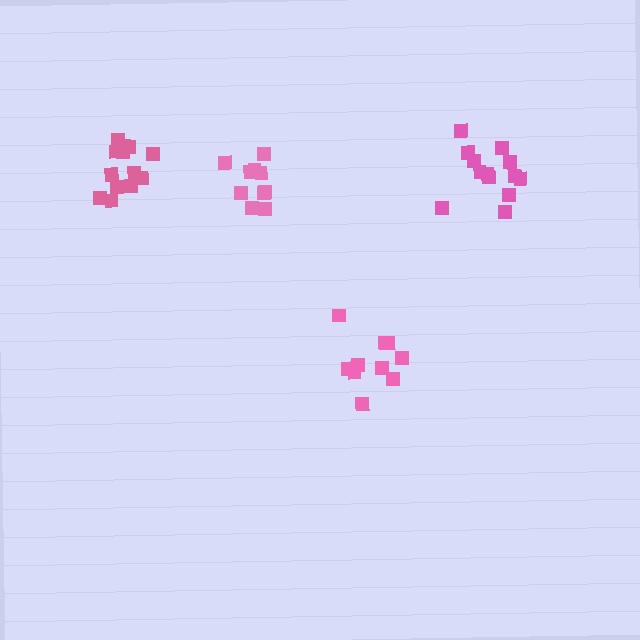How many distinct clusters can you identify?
There are 4 distinct clusters.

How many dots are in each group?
Group 1: 10 dots, Group 2: 10 dots, Group 3: 13 dots, Group 4: 13 dots (46 total).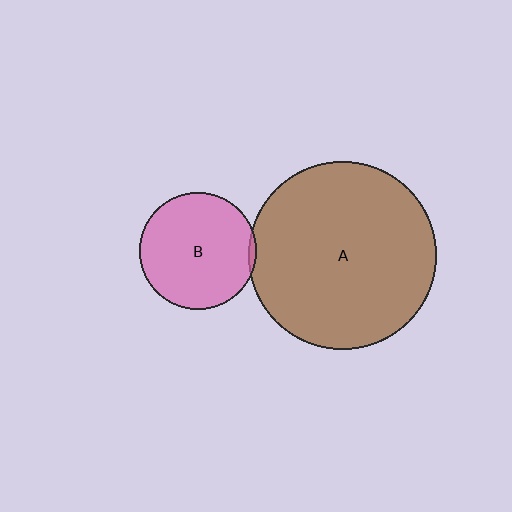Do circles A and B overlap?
Yes.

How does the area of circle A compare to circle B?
Approximately 2.6 times.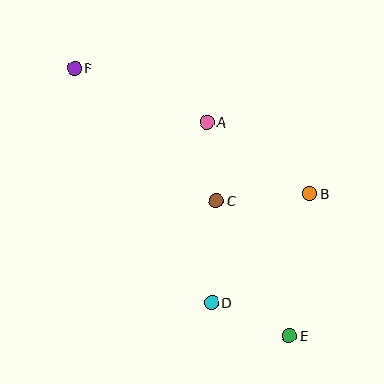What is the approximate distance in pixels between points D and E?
The distance between D and E is approximately 84 pixels.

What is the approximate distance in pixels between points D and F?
The distance between D and F is approximately 272 pixels.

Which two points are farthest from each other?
Points E and F are farthest from each other.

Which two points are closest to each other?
Points A and C are closest to each other.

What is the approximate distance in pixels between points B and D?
The distance between B and D is approximately 147 pixels.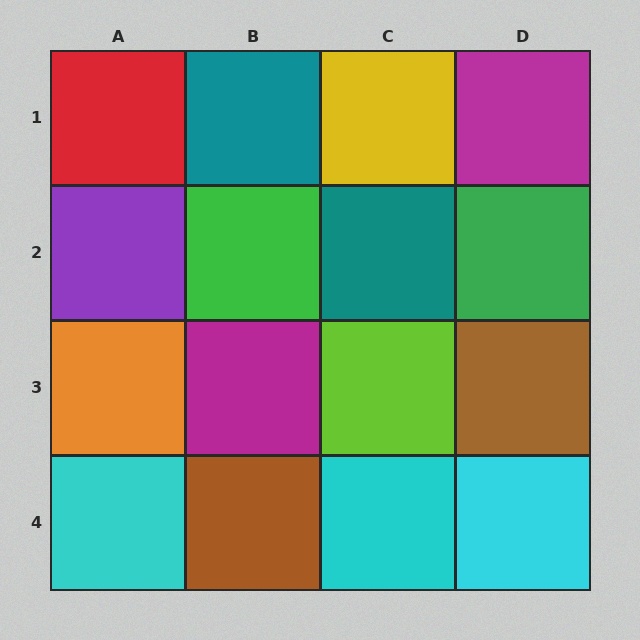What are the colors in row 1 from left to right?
Red, teal, yellow, magenta.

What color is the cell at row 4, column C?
Cyan.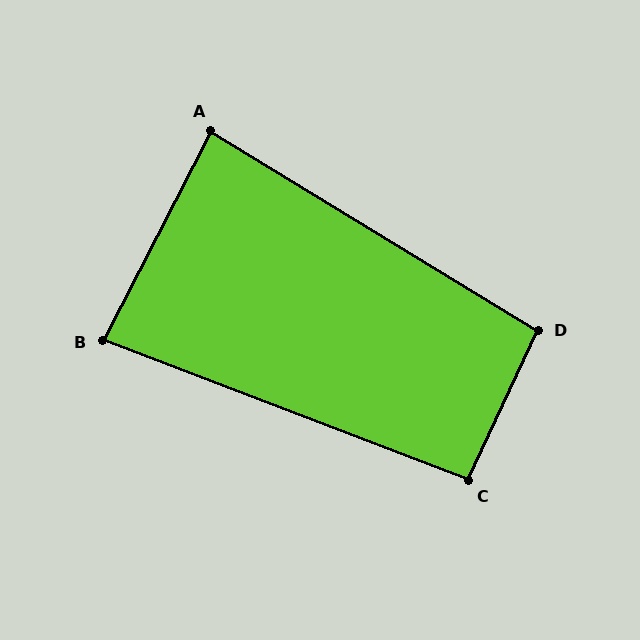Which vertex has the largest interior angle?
D, at approximately 96 degrees.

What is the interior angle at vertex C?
Approximately 94 degrees (approximately right).